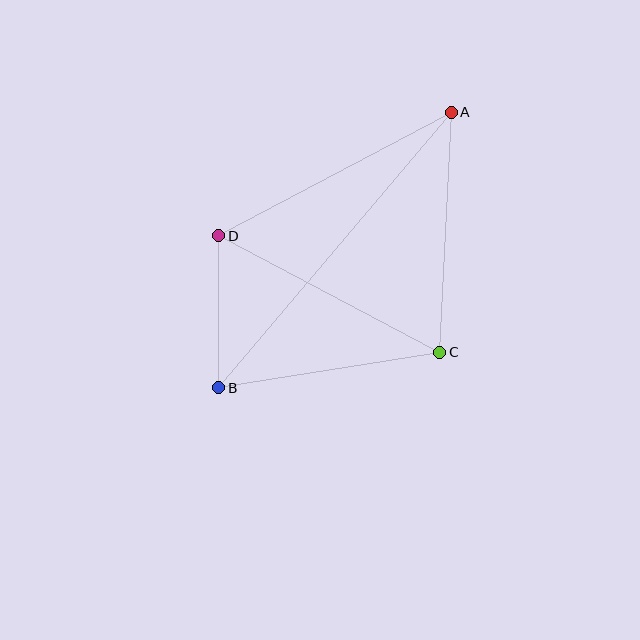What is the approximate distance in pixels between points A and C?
The distance between A and C is approximately 240 pixels.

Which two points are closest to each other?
Points B and D are closest to each other.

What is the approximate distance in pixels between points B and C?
The distance between B and C is approximately 224 pixels.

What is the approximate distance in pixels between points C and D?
The distance between C and D is approximately 250 pixels.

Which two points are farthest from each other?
Points A and B are farthest from each other.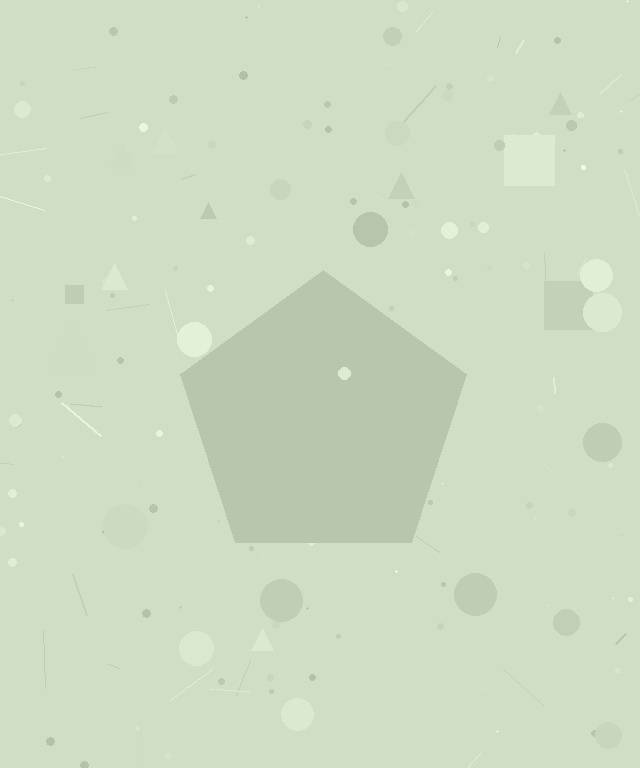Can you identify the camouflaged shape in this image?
The camouflaged shape is a pentagon.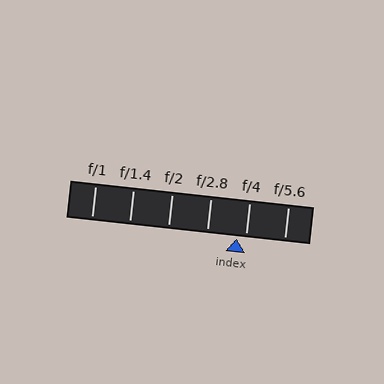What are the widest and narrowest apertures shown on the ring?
The widest aperture shown is f/1 and the narrowest is f/5.6.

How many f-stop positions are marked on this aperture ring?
There are 6 f-stop positions marked.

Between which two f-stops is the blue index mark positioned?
The index mark is between f/2.8 and f/4.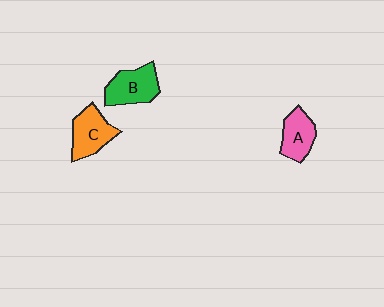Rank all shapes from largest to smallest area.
From largest to smallest: B (green), C (orange), A (pink).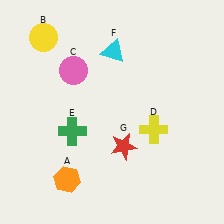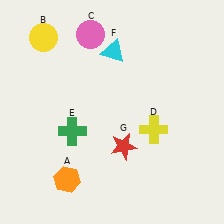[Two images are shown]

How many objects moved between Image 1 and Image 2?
1 object moved between the two images.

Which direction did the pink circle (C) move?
The pink circle (C) moved up.